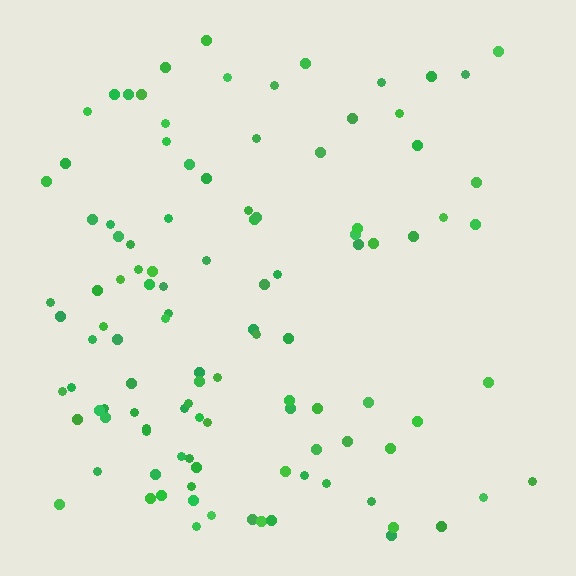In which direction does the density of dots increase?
From right to left, with the left side densest.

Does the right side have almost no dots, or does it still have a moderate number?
Still a moderate number, just noticeably fewer than the left.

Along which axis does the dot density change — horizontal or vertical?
Horizontal.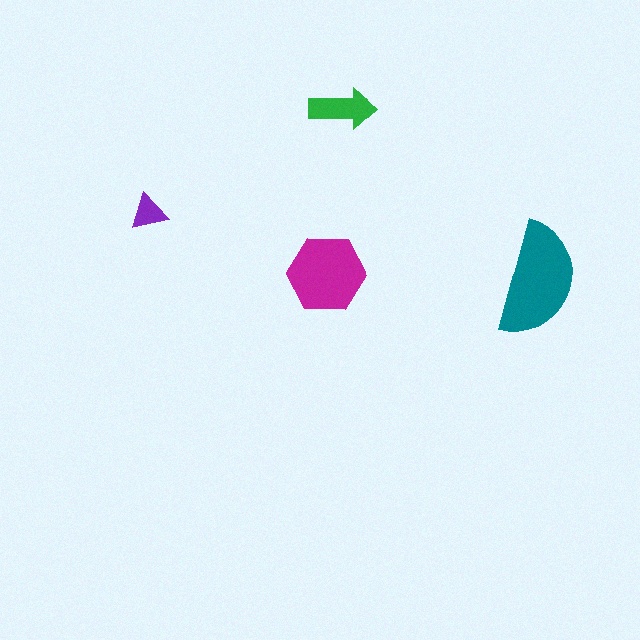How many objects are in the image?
There are 4 objects in the image.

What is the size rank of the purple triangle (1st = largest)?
4th.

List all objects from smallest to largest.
The purple triangle, the green arrow, the magenta hexagon, the teal semicircle.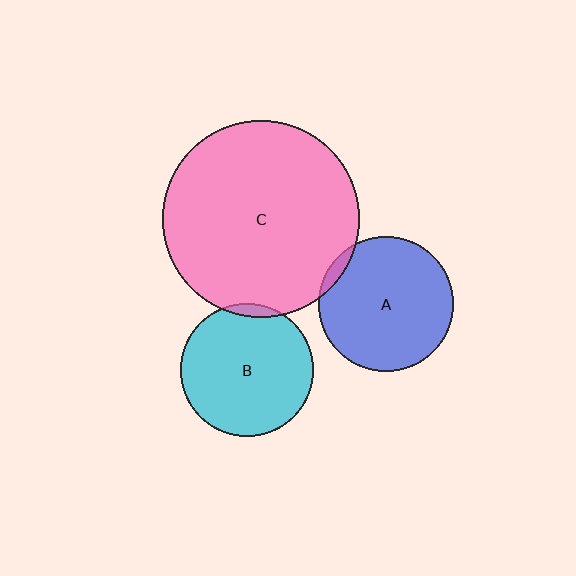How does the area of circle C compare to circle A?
Approximately 2.1 times.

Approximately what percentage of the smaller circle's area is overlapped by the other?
Approximately 5%.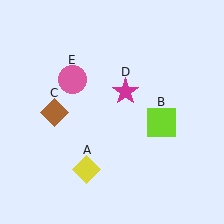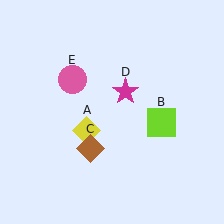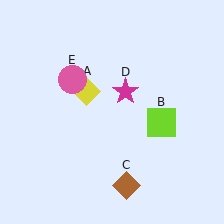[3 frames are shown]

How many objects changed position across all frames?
2 objects changed position: yellow diamond (object A), brown diamond (object C).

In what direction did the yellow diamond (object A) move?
The yellow diamond (object A) moved up.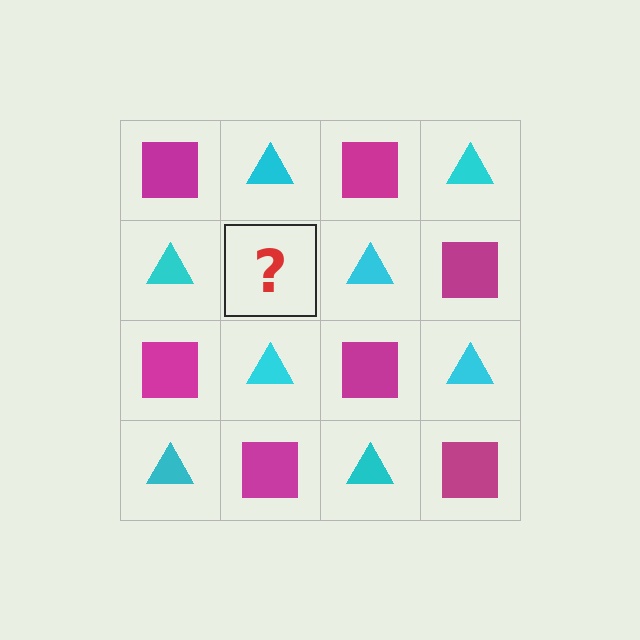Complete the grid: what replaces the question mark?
The question mark should be replaced with a magenta square.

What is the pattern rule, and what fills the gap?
The rule is that it alternates magenta square and cyan triangle in a checkerboard pattern. The gap should be filled with a magenta square.